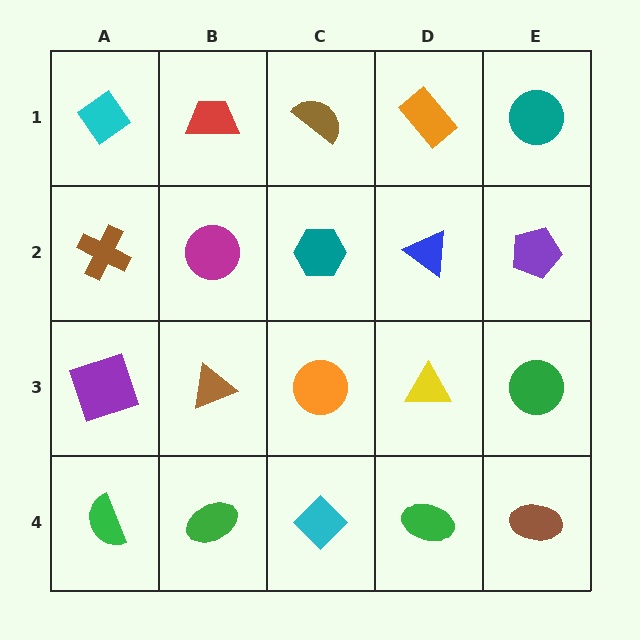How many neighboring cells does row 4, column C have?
3.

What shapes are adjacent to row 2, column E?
A teal circle (row 1, column E), a green circle (row 3, column E), a blue triangle (row 2, column D).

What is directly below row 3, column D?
A green ellipse.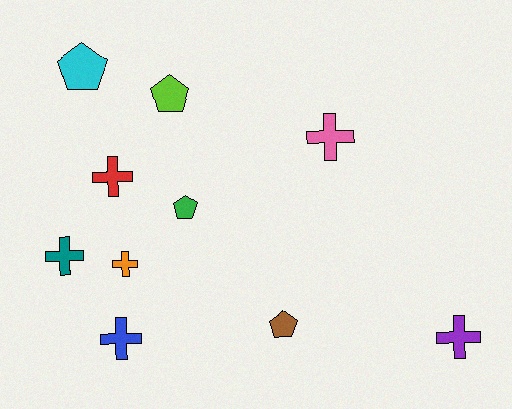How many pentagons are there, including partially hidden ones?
There are 4 pentagons.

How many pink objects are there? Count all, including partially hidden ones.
There is 1 pink object.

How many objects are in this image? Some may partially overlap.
There are 10 objects.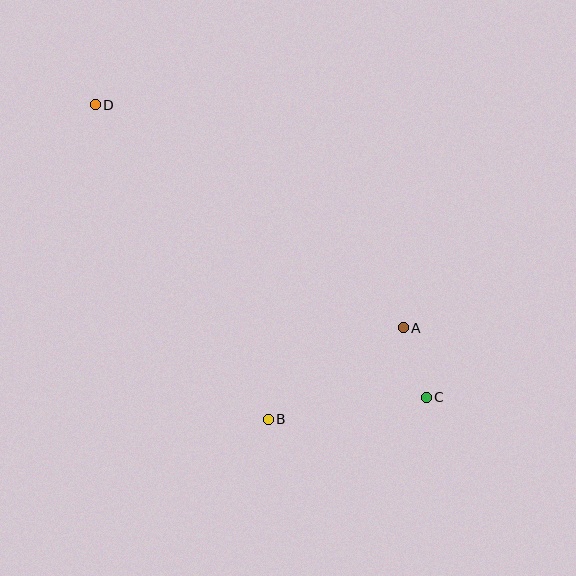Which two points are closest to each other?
Points A and C are closest to each other.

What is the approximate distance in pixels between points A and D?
The distance between A and D is approximately 380 pixels.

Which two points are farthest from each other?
Points C and D are farthest from each other.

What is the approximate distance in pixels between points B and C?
The distance between B and C is approximately 160 pixels.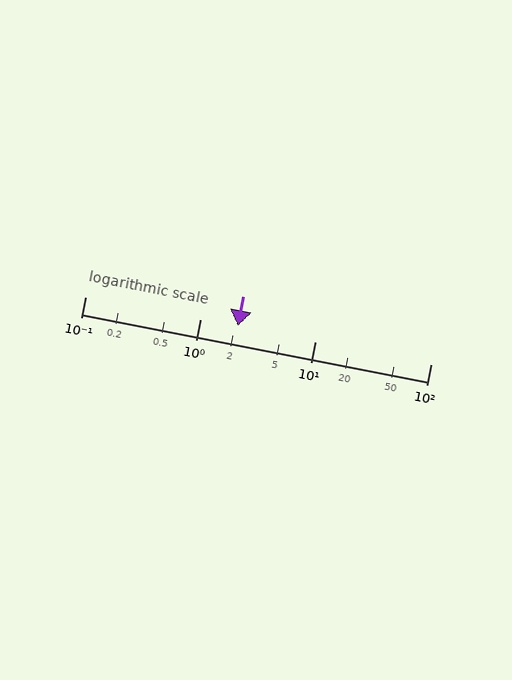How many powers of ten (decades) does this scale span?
The scale spans 3 decades, from 0.1 to 100.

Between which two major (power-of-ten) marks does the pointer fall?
The pointer is between 1 and 10.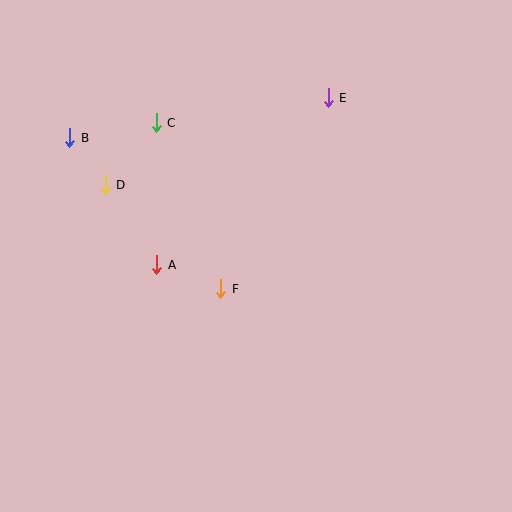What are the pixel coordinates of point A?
Point A is at (157, 265).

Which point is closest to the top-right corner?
Point E is closest to the top-right corner.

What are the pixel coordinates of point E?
Point E is at (328, 98).